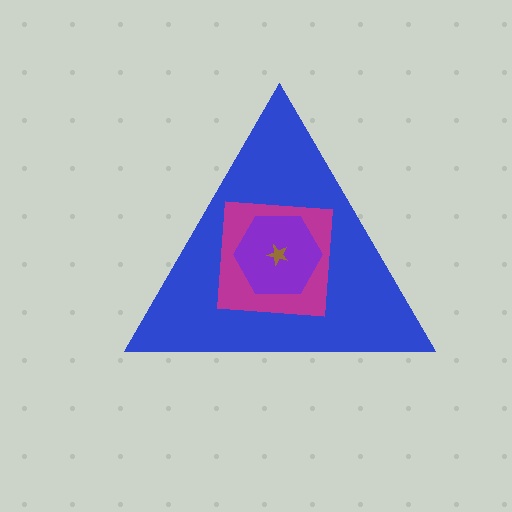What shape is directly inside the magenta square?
The purple hexagon.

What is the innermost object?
The brown star.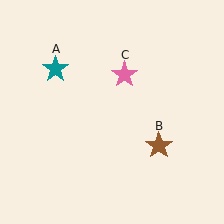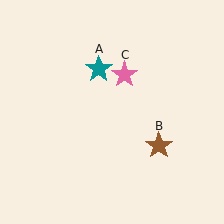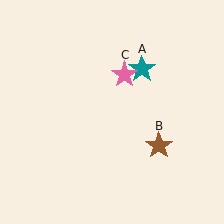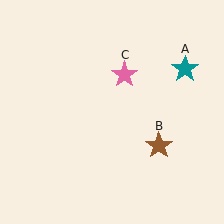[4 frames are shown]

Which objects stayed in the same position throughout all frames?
Brown star (object B) and pink star (object C) remained stationary.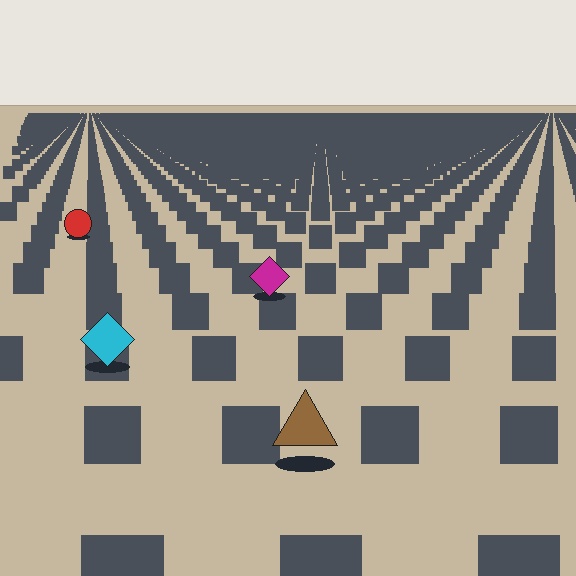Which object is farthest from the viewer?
The red circle is farthest from the viewer. It appears smaller and the ground texture around it is denser.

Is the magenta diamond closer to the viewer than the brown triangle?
No. The brown triangle is closer — you can tell from the texture gradient: the ground texture is coarser near it.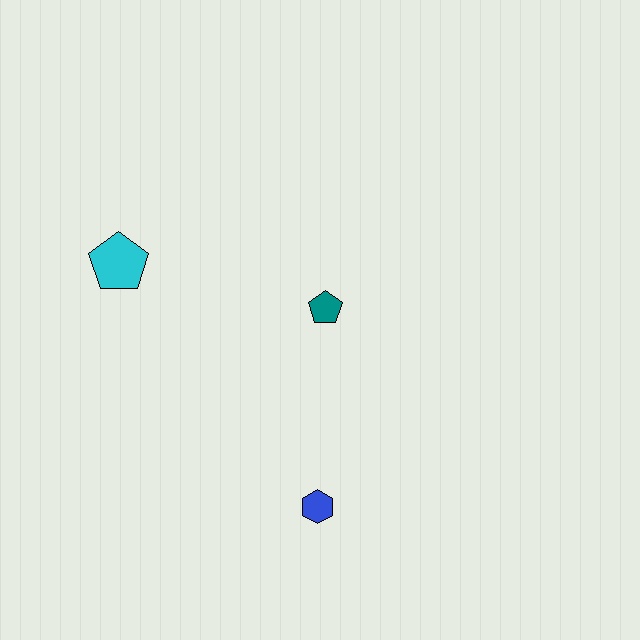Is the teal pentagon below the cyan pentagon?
Yes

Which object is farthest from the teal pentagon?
The cyan pentagon is farthest from the teal pentagon.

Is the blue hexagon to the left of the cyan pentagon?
No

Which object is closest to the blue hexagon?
The teal pentagon is closest to the blue hexagon.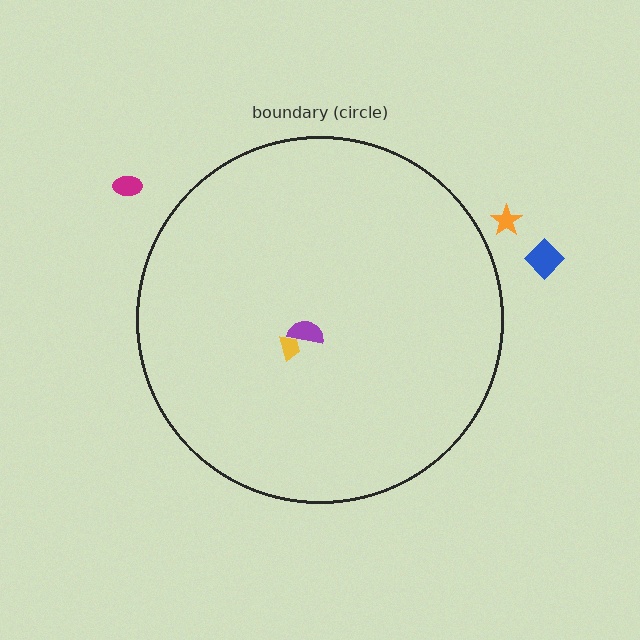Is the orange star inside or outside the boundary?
Outside.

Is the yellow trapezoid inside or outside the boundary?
Inside.